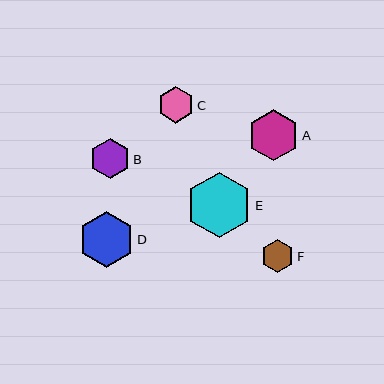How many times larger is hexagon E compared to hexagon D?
Hexagon E is approximately 1.2 times the size of hexagon D.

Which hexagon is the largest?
Hexagon E is the largest with a size of approximately 66 pixels.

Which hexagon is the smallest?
Hexagon F is the smallest with a size of approximately 33 pixels.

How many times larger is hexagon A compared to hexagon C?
Hexagon A is approximately 1.4 times the size of hexagon C.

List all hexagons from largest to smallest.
From largest to smallest: E, D, A, B, C, F.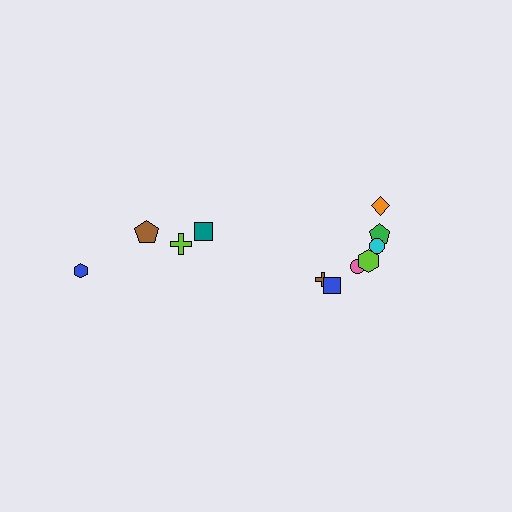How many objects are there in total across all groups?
There are 11 objects.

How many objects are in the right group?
There are 7 objects.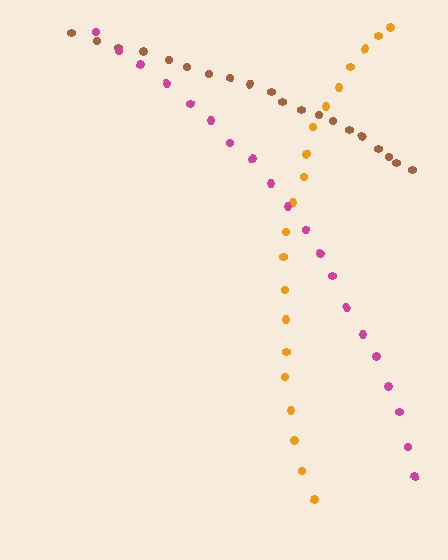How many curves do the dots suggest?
There are 3 distinct paths.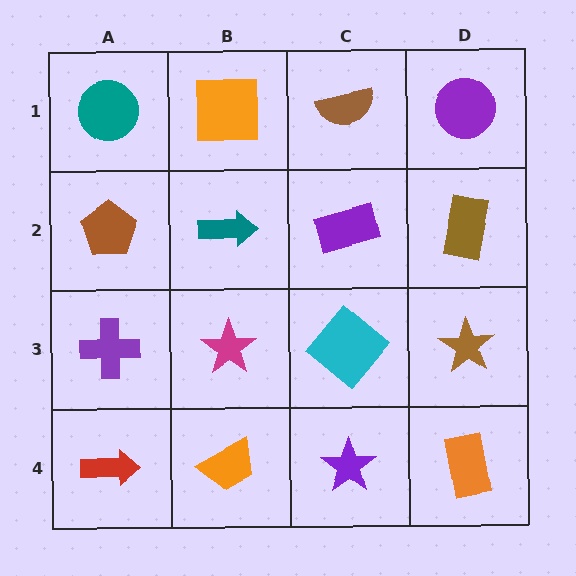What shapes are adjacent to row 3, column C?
A purple rectangle (row 2, column C), a purple star (row 4, column C), a magenta star (row 3, column B), a brown star (row 3, column D).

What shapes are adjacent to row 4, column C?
A cyan diamond (row 3, column C), an orange trapezoid (row 4, column B), an orange rectangle (row 4, column D).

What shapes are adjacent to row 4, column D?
A brown star (row 3, column D), a purple star (row 4, column C).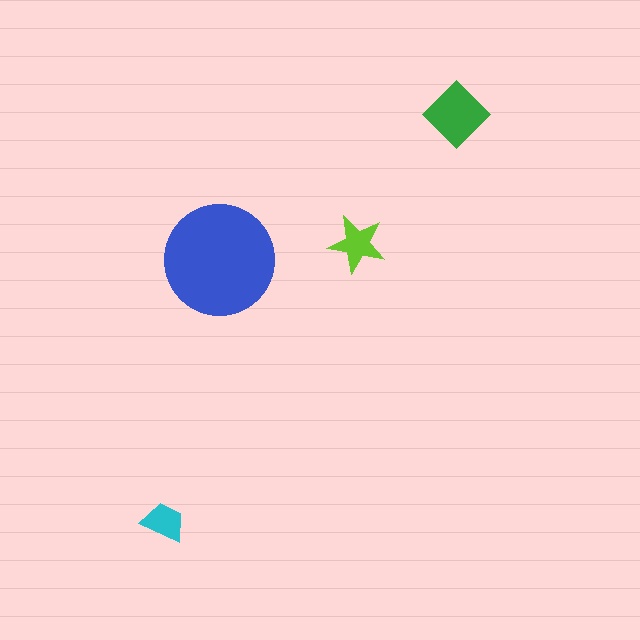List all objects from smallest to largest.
The cyan trapezoid, the lime star, the green diamond, the blue circle.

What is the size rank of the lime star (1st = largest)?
3rd.